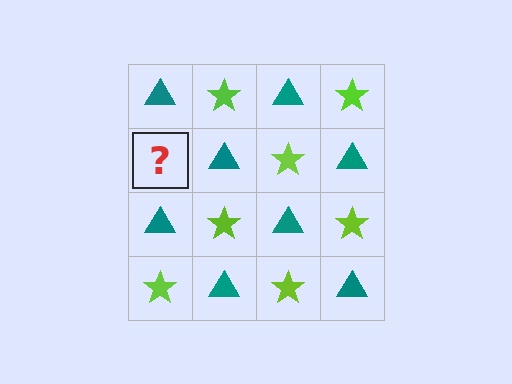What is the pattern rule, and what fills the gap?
The rule is that it alternates teal triangle and lime star in a checkerboard pattern. The gap should be filled with a lime star.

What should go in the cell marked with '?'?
The missing cell should contain a lime star.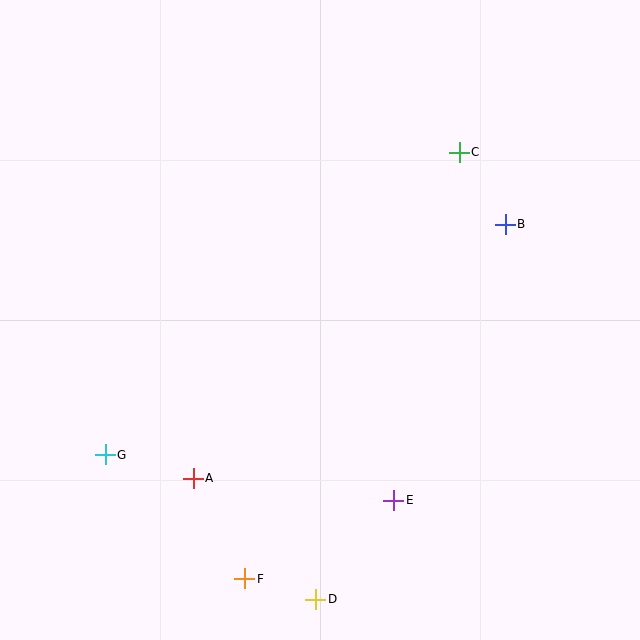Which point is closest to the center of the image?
Point E at (394, 500) is closest to the center.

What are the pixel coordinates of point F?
Point F is at (245, 579).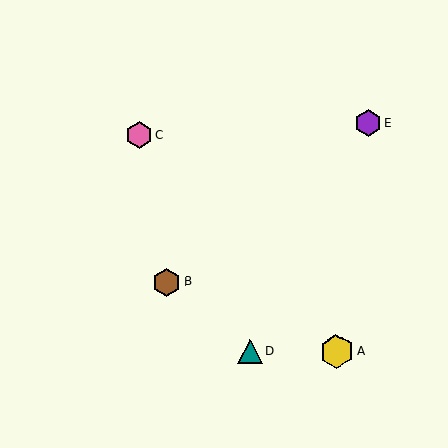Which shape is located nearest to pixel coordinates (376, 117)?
The purple hexagon (labeled E) at (368, 123) is nearest to that location.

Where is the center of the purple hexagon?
The center of the purple hexagon is at (368, 123).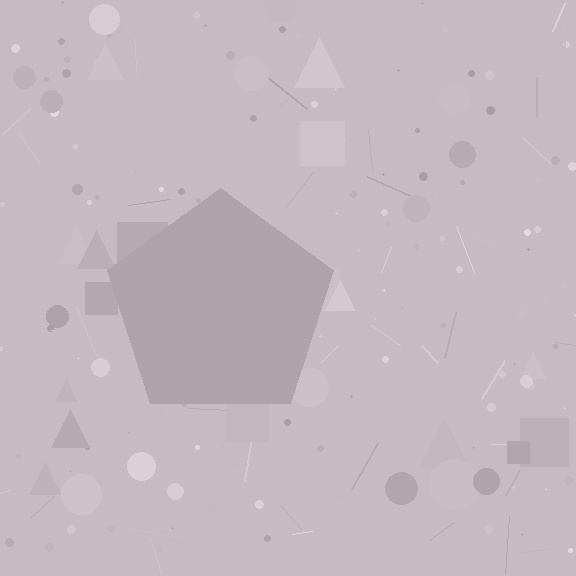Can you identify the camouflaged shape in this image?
The camouflaged shape is a pentagon.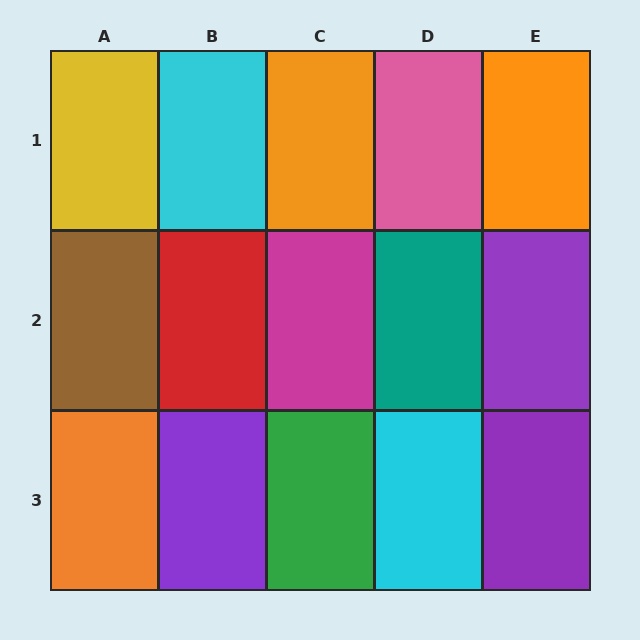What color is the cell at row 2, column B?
Red.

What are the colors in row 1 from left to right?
Yellow, cyan, orange, pink, orange.